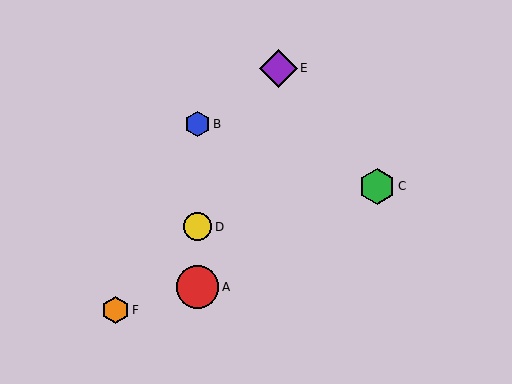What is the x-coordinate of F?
Object F is at x≈116.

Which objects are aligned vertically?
Objects A, B, D are aligned vertically.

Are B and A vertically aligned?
Yes, both are at x≈198.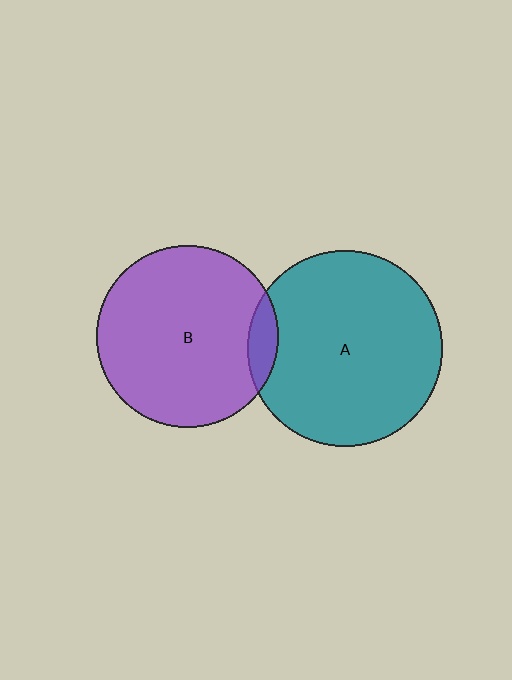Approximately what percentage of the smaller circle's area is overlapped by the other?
Approximately 10%.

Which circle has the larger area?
Circle A (teal).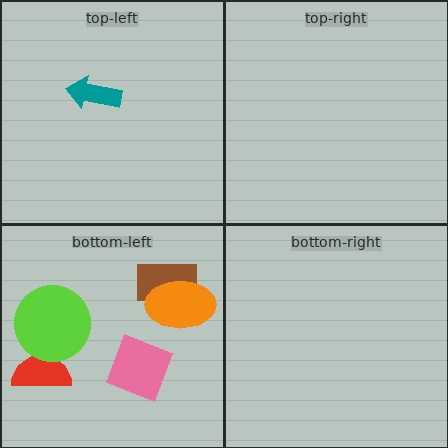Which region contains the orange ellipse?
The bottom-left region.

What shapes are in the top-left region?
The teal arrow.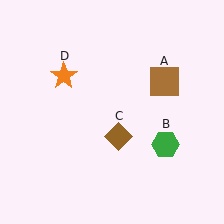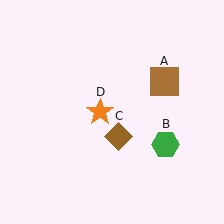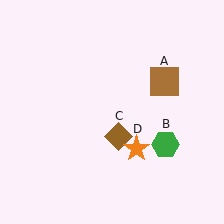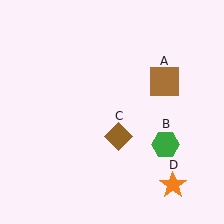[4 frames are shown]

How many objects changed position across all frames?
1 object changed position: orange star (object D).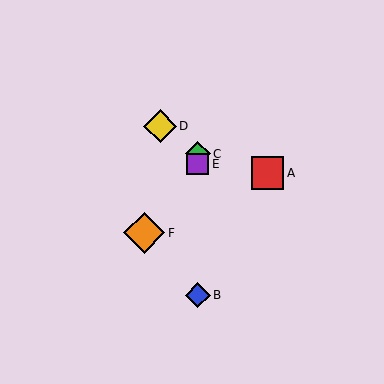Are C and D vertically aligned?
No, C is at x≈198 and D is at x≈160.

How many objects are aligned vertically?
3 objects (B, C, E) are aligned vertically.